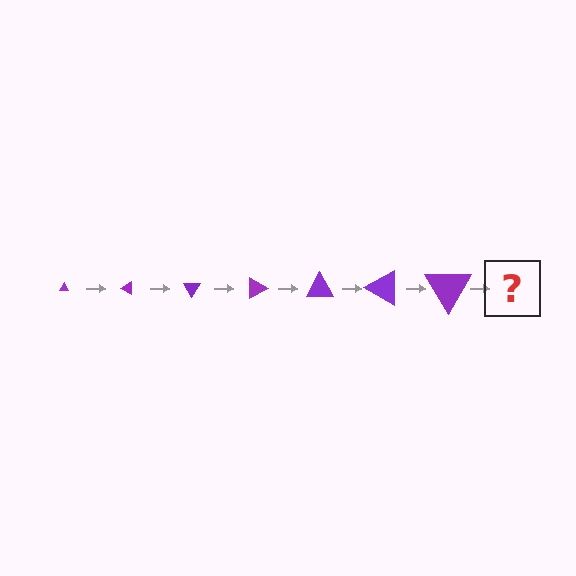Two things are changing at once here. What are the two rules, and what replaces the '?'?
The two rules are that the triangle grows larger each step and it rotates 30 degrees each step. The '?' should be a triangle, larger than the previous one and rotated 210 degrees from the start.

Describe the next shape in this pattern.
It should be a triangle, larger than the previous one and rotated 210 degrees from the start.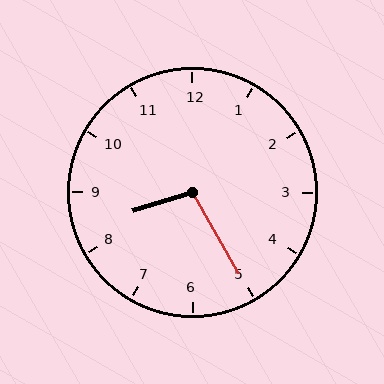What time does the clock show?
8:25.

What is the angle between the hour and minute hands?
Approximately 102 degrees.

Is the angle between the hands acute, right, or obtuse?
It is obtuse.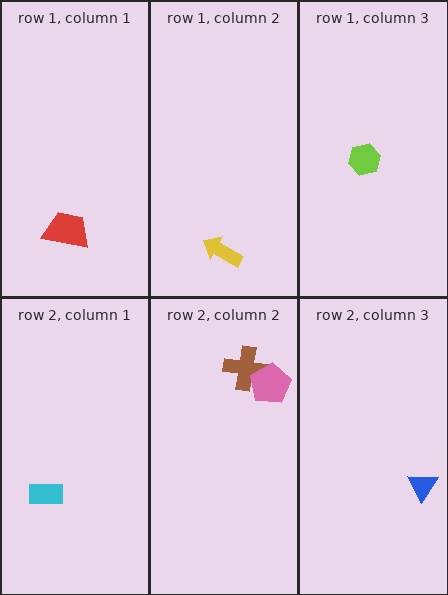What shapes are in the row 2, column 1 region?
The cyan rectangle.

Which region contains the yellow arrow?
The row 1, column 2 region.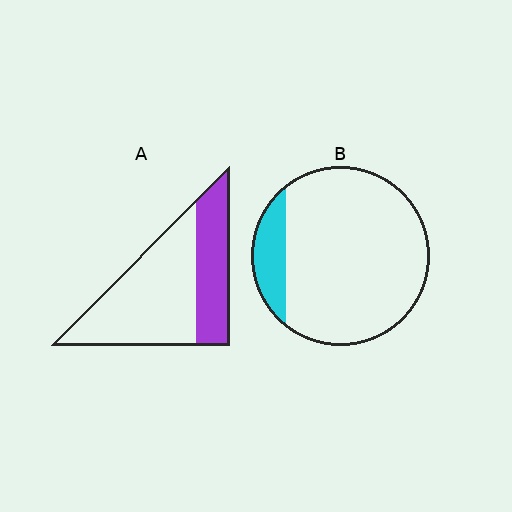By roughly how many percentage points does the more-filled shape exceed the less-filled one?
By roughly 20 percentage points (A over B).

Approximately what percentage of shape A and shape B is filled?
A is approximately 35% and B is approximately 15%.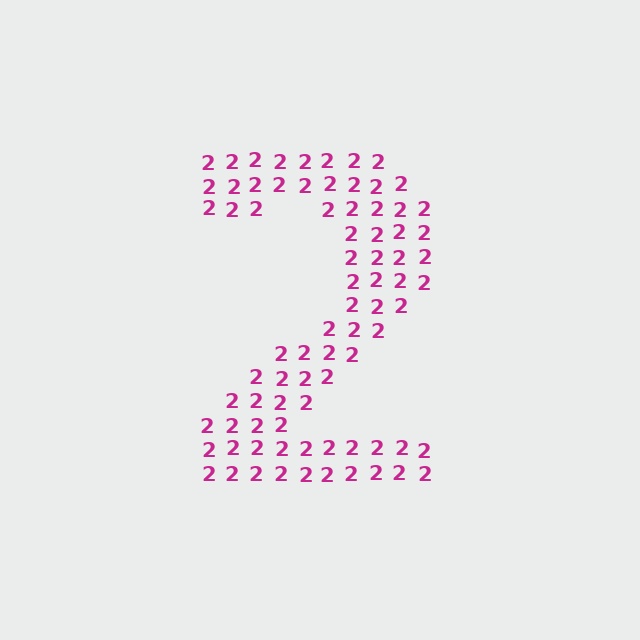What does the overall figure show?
The overall figure shows the digit 2.